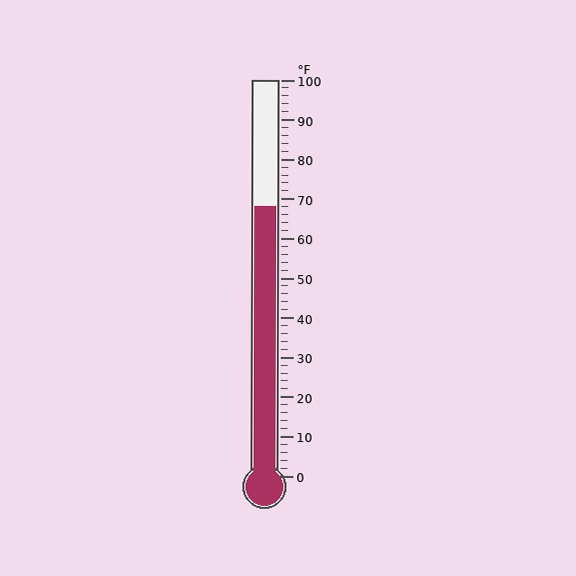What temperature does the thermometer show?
The thermometer shows approximately 68°F.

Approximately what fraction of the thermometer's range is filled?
The thermometer is filled to approximately 70% of its range.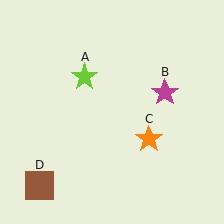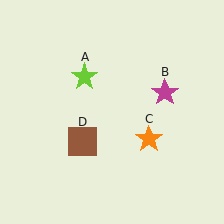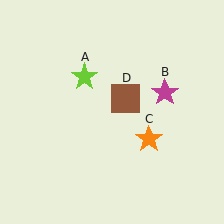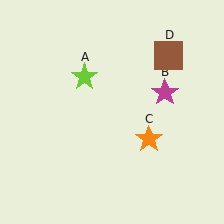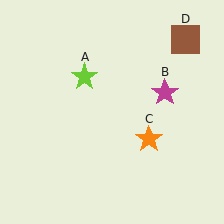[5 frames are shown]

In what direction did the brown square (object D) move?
The brown square (object D) moved up and to the right.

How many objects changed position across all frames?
1 object changed position: brown square (object D).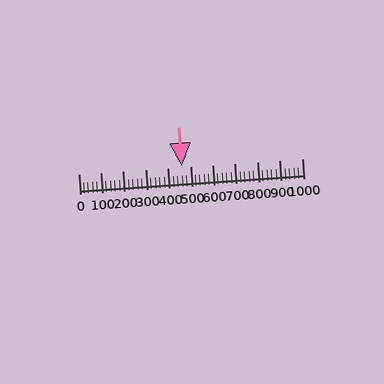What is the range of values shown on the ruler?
The ruler shows values from 0 to 1000.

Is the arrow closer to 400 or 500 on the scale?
The arrow is closer to 500.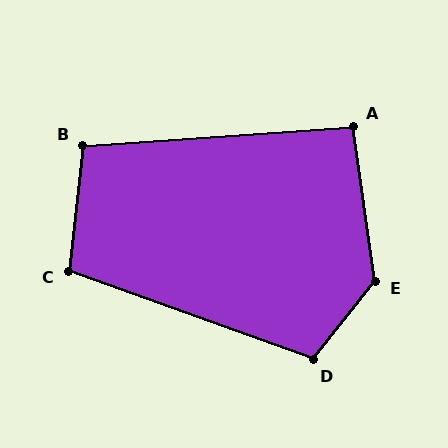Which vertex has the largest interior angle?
E, at approximately 133 degrees.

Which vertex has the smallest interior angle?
A, at approximately 94 degrees.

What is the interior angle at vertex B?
Approximately 100 degrees (obtuse).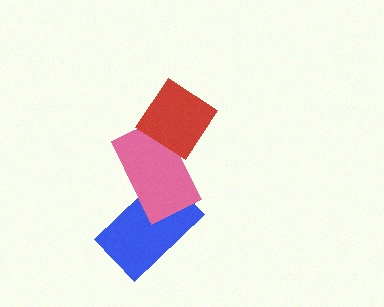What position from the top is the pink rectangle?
The pink rectangle is 2nd from the top.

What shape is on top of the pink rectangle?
The red diamond is on top of the pink rectangle.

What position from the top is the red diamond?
The red diamond is 1st from the top.